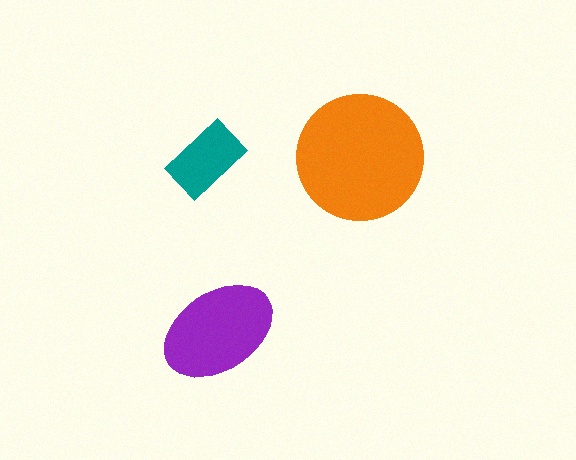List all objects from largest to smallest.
The orange circle, the purple ellipse, the teal rectangle.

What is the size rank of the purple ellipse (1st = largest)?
2nd.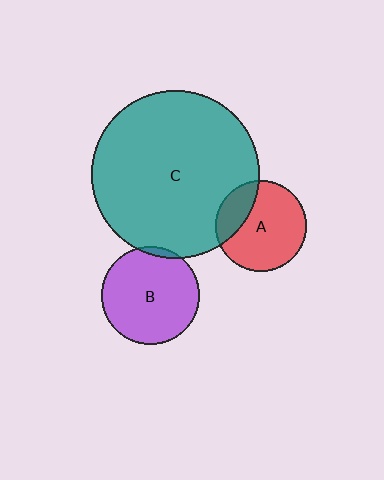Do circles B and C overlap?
Yes.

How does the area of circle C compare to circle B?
Approximately 2.9 times.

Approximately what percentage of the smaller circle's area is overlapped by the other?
Approximately 5%.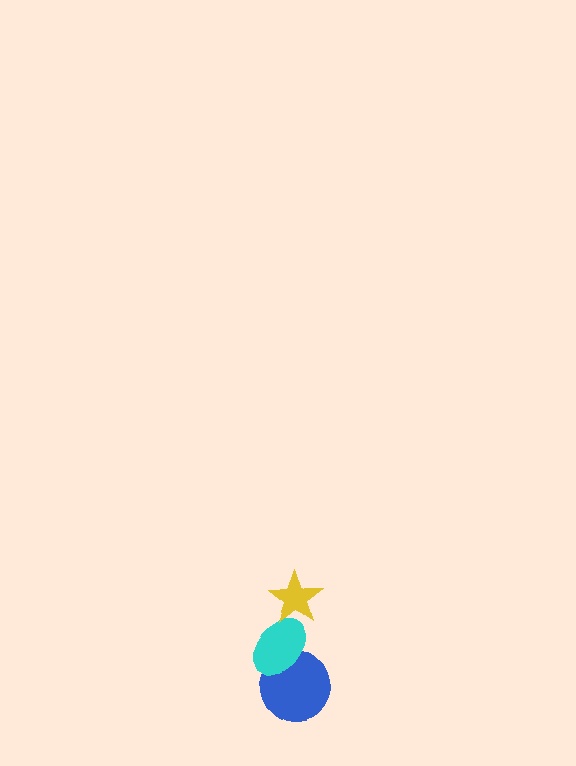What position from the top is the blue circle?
The blue circle is 3rd from the top.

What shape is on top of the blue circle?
The cyan ellipse is on top of the blue circle.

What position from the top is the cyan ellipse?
The cyan ellipse is 2nd from the top.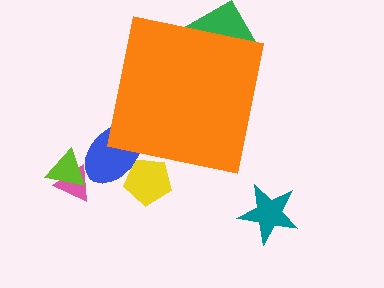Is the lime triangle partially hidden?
No, the lime triangle is fully visible.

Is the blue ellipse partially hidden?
Yes, the blue ellipse is partially hidden behind the orange square.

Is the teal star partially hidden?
No, the teal star is fully visible.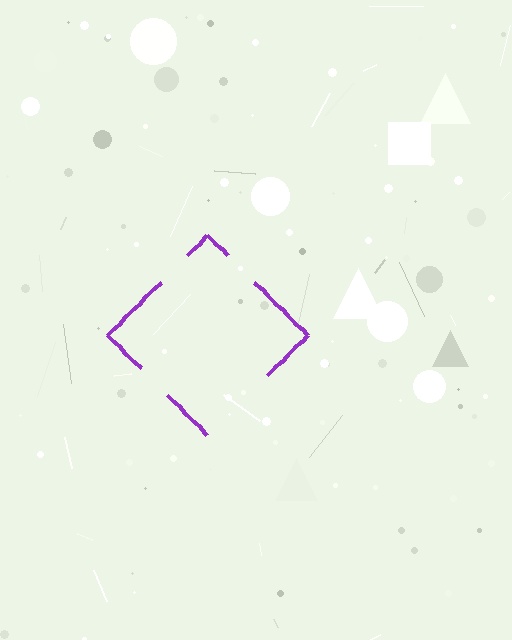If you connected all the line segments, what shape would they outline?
They would outline a diamond.